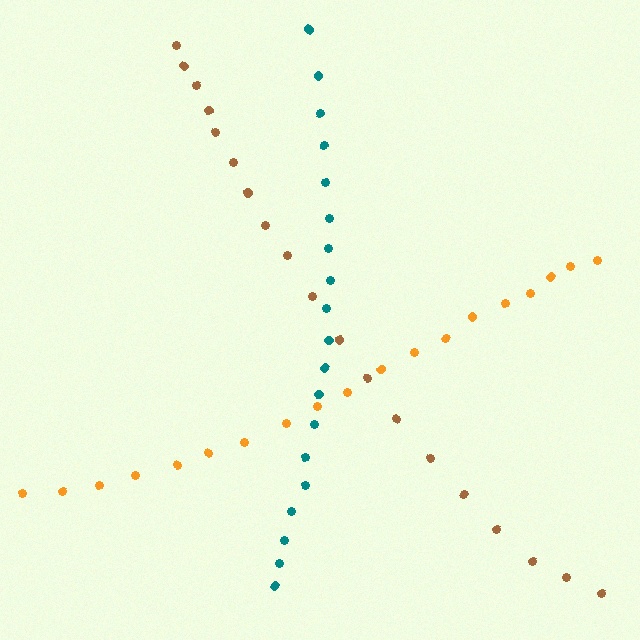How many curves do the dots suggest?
There are 3 distinct paths.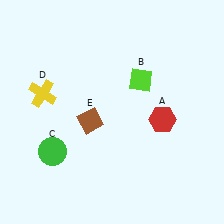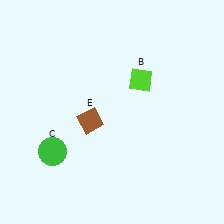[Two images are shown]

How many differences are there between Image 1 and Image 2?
There are 2 differences between the two images.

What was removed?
The red hexagon (A), the yellow cross (D) were removed in Image 2.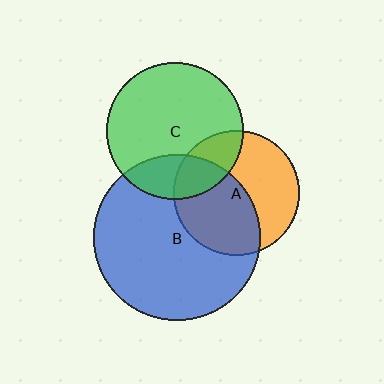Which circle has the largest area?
Circle B (blue).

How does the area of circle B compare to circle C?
Approximately 1.5 times.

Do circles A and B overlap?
Yes.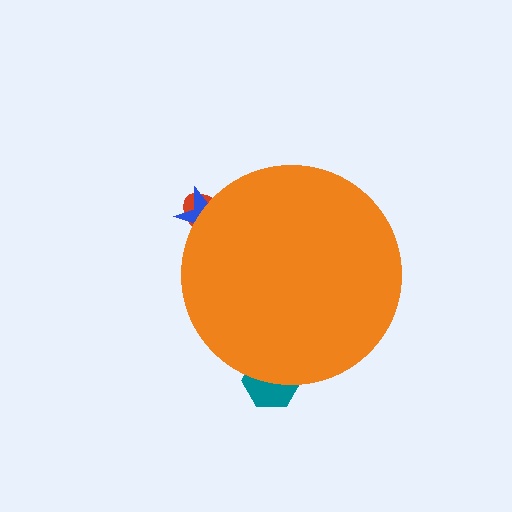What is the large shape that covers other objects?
An orange circle.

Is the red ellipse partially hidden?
Yes, the red ellipse is partially hidden behind the orange circle.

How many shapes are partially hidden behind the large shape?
3 shapes are partially hidden.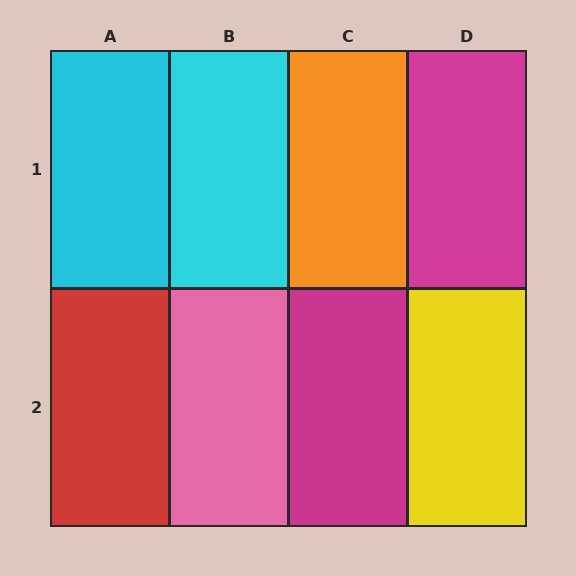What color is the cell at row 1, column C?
Orange.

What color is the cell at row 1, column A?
Cyan.